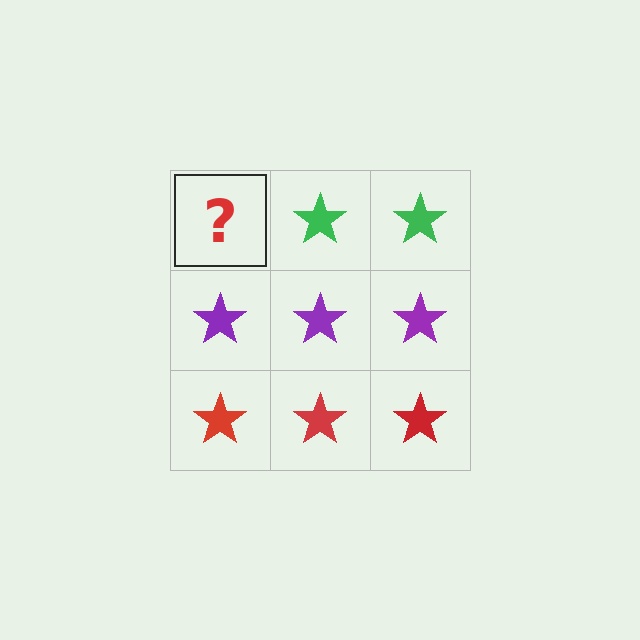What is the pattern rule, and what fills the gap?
The rule is that each row has a consistent color. The gap should be filled with a green star.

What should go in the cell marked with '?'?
The missing cell should contain a green star.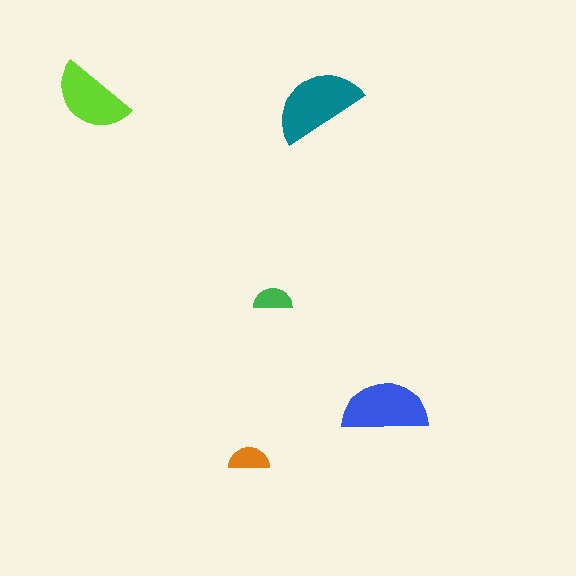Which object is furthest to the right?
The blue semicircle is rightmost.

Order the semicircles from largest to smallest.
the teal one, the blue one, the lime one, the orange one, the green one.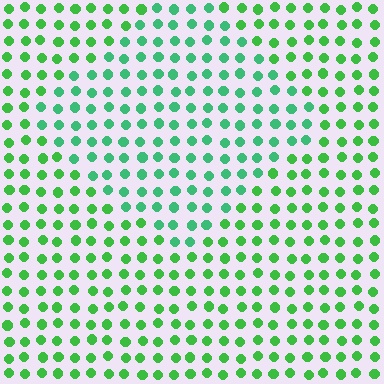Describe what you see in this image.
The image is filled with small green elements in a uniform arrangement. A diamond-shaped region is visible where the elements are tinted to a slightly different hue, forming a subtle color boundary.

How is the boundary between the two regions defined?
The boundary is defined purely by a slight shift in hue (about 26 degrees). Spacing, size, and orientation are identical on both sides.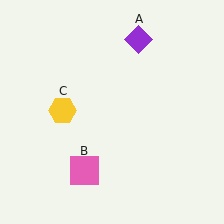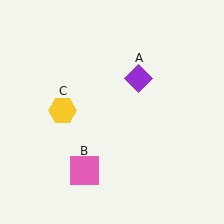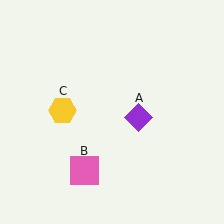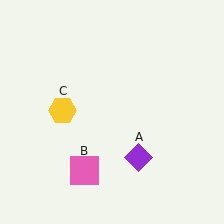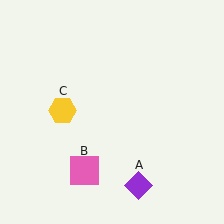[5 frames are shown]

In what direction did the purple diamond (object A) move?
The purple diamond (object A) moved down.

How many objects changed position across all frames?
1 object changed position: purple diamond (object A).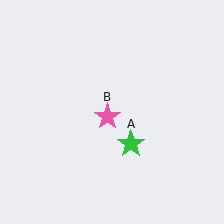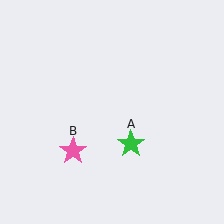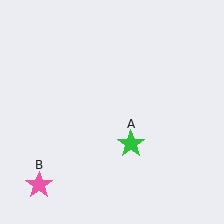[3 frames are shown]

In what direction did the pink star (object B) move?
The pink star (object B) moved down and to the left.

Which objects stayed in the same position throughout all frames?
Green star (object A) remained stationary.